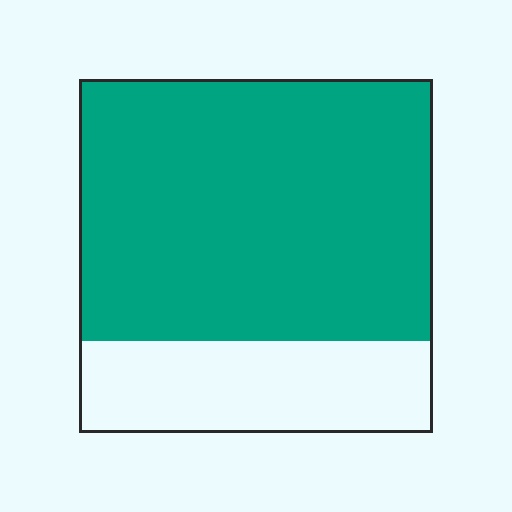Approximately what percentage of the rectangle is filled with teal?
Approximately 75%.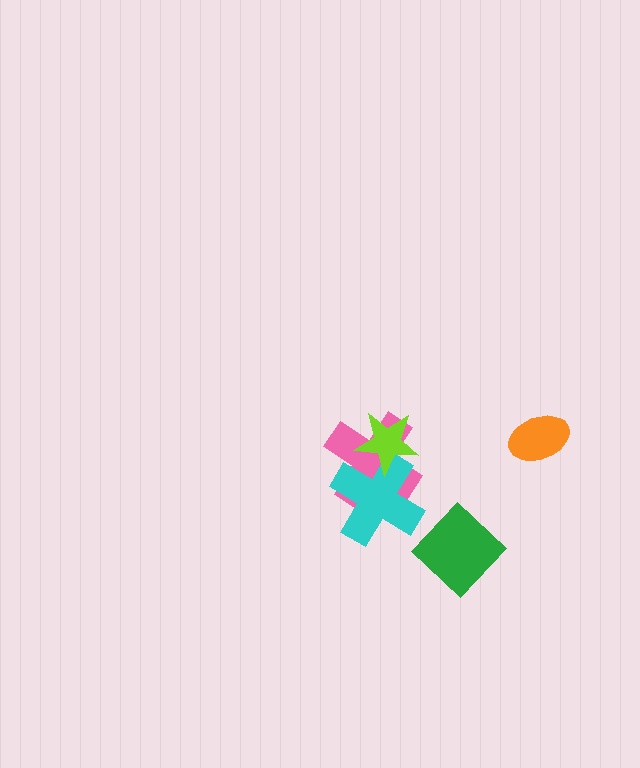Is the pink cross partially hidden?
Yes, it is partially covered by another shape.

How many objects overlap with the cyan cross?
2 objects overlap with the cyan cross.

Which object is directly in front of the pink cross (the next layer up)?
The cyan cross is directly in front of the pink cross.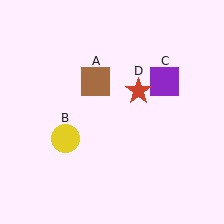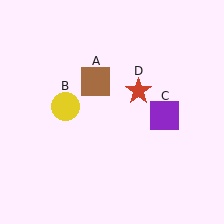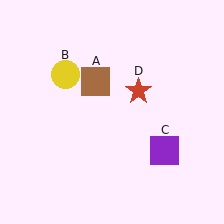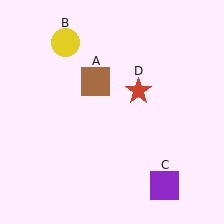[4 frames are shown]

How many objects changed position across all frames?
2 objects changed position: yellow circle (object B), purple square (object C).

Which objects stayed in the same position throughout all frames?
Brown square (object A) and red star (object D) remained stationary.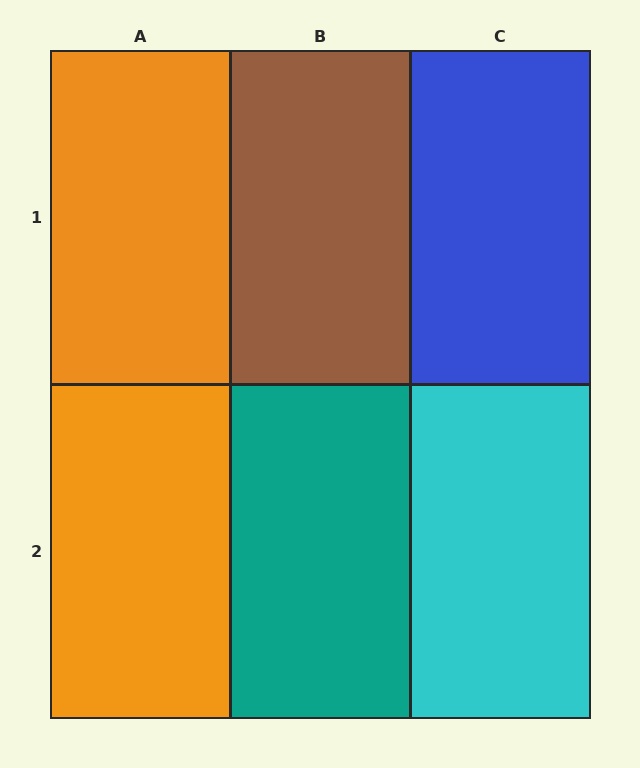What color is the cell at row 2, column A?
Orange.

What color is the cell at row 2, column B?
Teal.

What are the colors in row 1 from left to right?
Orange, brown, blue.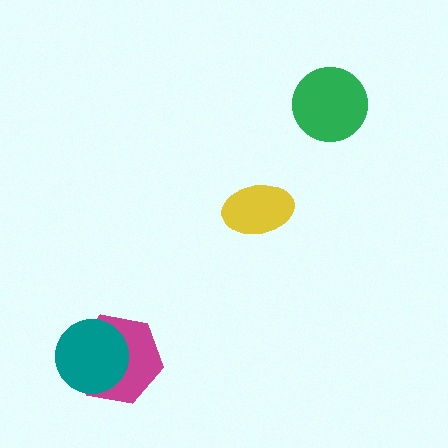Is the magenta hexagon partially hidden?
Yes, it is partially covered by another shape.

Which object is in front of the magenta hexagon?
The teal circle is in front of the magenta hexagon.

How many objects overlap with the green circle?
0 objects overlap with the green circle.